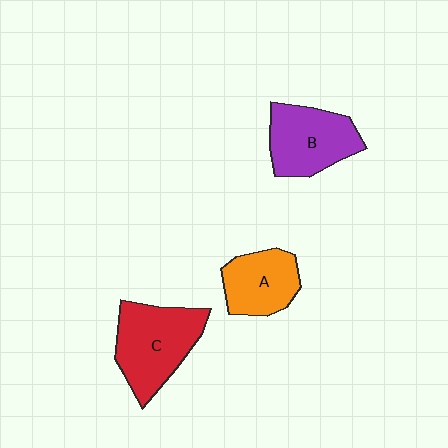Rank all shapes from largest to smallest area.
From largest to smallest: C (red), B (purple), A (orange).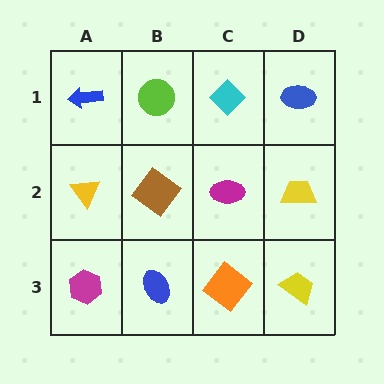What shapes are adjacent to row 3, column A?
A yellow triangle (row 2, column A), a blue ellipse (row 3, column B).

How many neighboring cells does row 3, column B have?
3.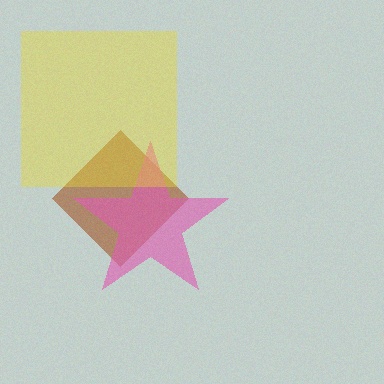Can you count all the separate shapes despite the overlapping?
Yes, there are 3 separate shapes.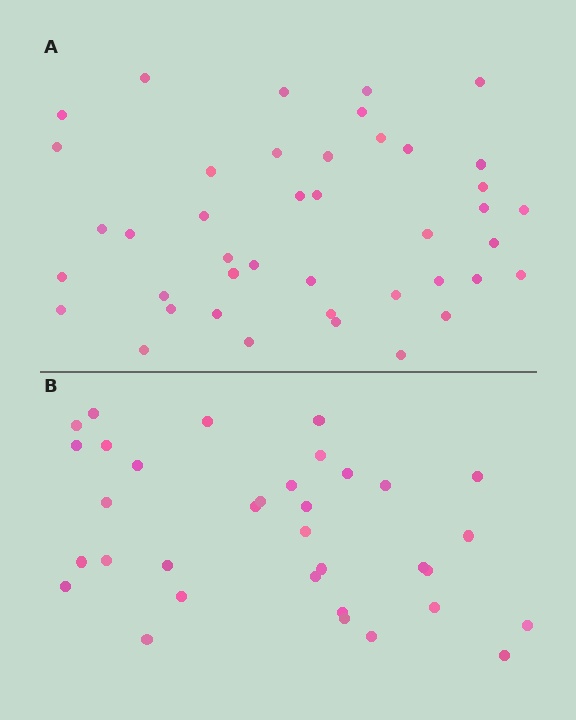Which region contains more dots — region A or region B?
Region A (the top region) has more dots.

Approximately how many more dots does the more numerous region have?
Region A has roughly 8 or so more dots than region B.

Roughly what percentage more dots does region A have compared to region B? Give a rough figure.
About 25% more.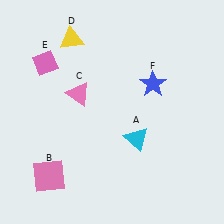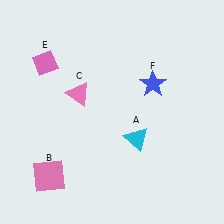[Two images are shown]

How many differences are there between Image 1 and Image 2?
There is 1 difference between the two images.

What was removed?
The yellow triangle (D) was removed in Image 2.